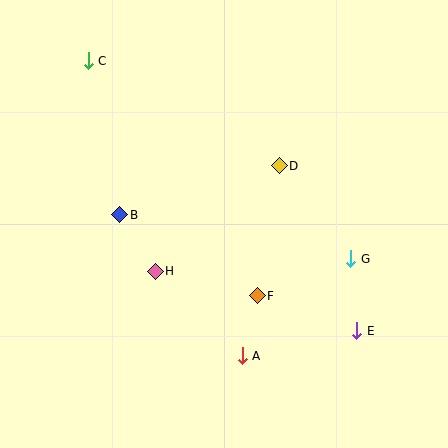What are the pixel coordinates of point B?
Point B is at (120, 215).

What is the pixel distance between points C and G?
The distance between C and G is 329 pixels.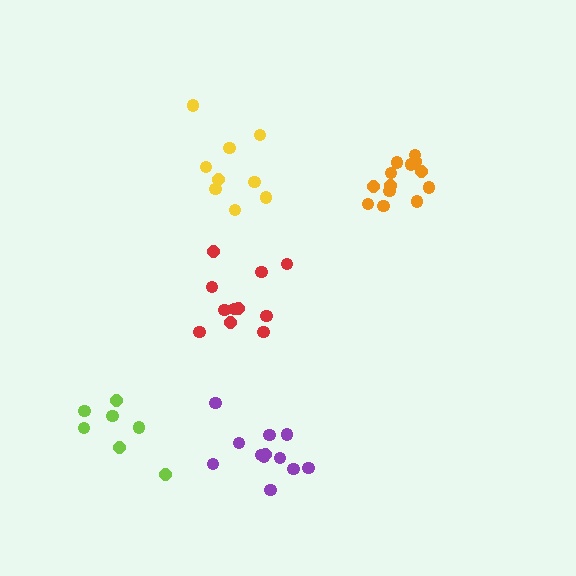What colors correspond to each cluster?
The clusters are colored: lime, yellow, purple, orange, red.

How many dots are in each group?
Group 1: 7 dots, Group 2: 9 dots, Group 3: 12 dots, Group 4: 13 dots, Group 5: 11 dots (52 total).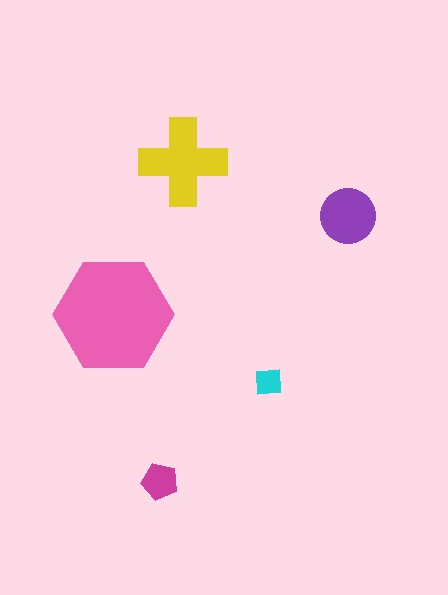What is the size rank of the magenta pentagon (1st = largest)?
4th.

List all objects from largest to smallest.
The pink hexagon, the yellow cross, the purple circle, the magenta pentagon, the cyan square.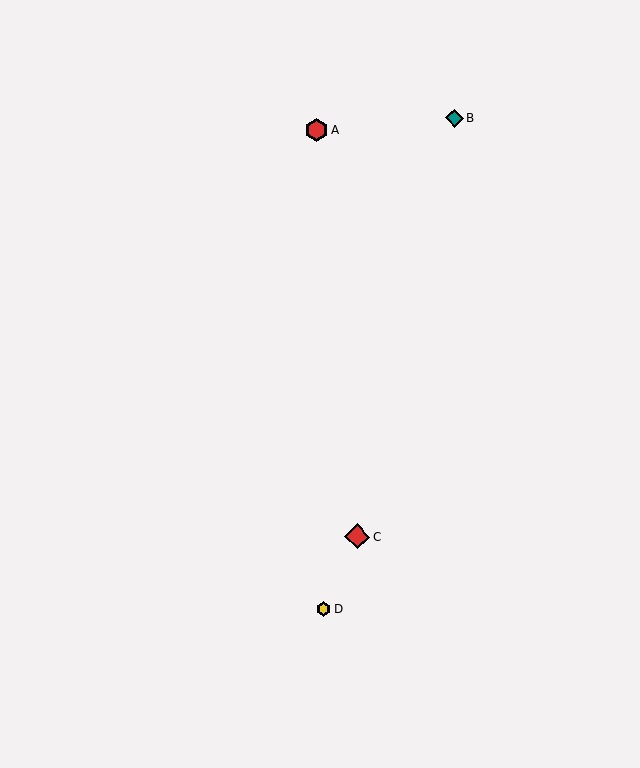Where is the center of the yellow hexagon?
The center of the yellow hexagon is at (324, 609).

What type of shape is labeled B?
Shape B is a teal diamond.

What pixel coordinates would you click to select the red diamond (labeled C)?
Click at (358, 536) to select the red diamond C.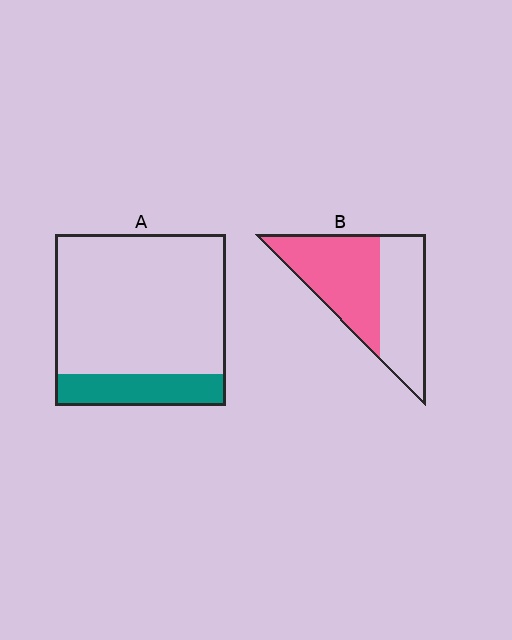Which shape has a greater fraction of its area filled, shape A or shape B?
Shape B.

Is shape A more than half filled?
No.